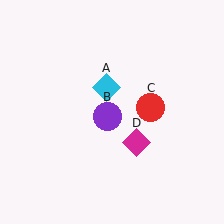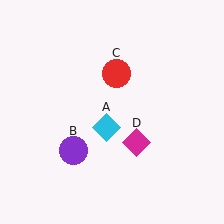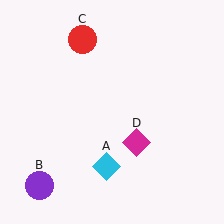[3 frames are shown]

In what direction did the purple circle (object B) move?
The purple circle (object B) moved down and to the left.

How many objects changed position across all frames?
3 objects changed position: cyan diamond (object A), purple circle (object B), red circle (object C).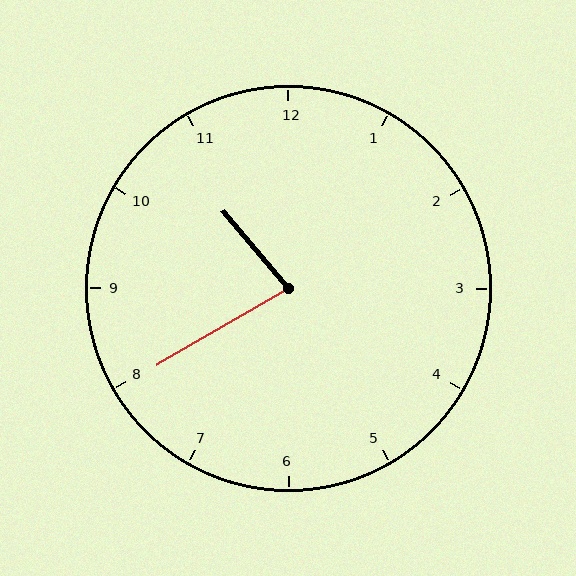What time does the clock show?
10:40.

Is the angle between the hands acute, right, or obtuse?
It is acute.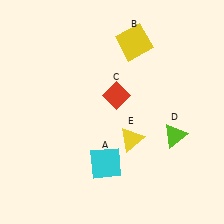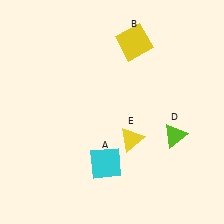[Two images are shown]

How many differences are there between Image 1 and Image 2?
There is 1 difference between the two images.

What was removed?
The red diamond (C) was removed in Image 2.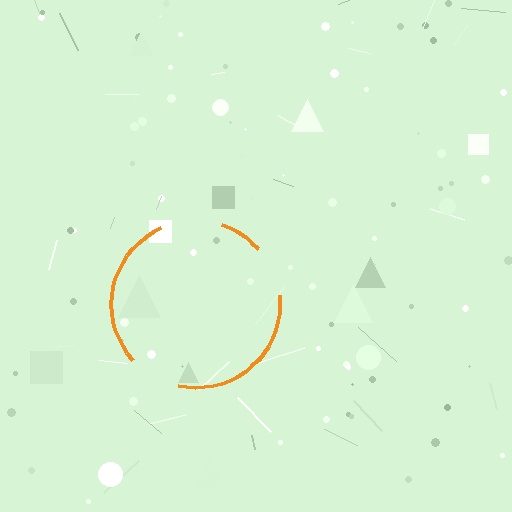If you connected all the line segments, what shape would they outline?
They would outline a circle.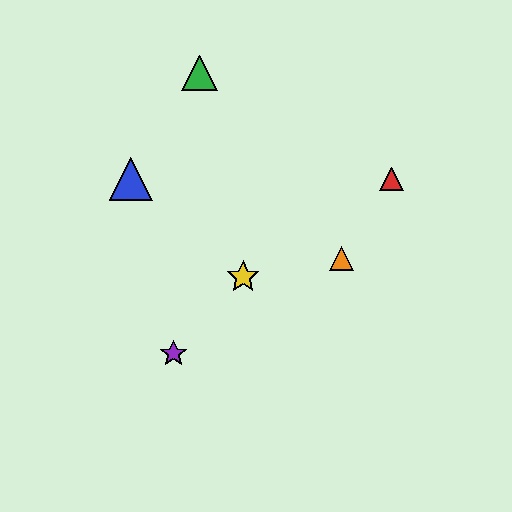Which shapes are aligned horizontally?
The red triangle, the blue triangle are aligned horizontally.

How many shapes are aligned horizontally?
2 shapes (the red triangle, the blue triangle) are aligned horizontally.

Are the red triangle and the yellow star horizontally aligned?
No, the red triangle is at y≈179 and the yellow star is at y≈277.